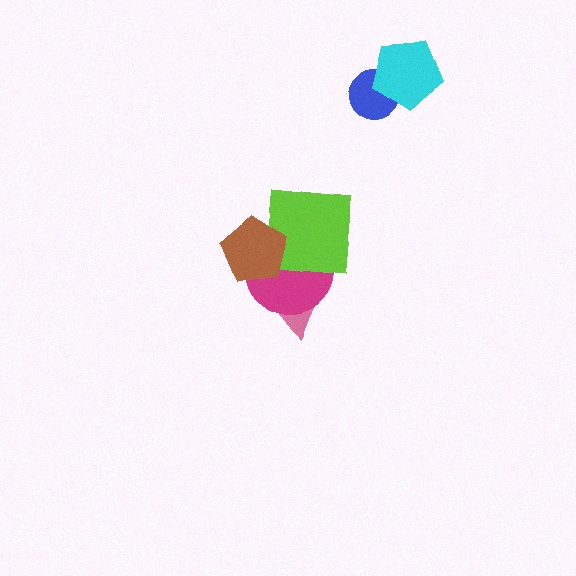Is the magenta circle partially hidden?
Yes, it is partially covered by another shape.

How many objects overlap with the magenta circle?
3 objects overlap with the magenta circle.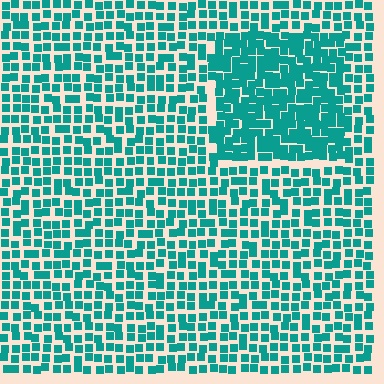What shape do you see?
I see a rectangle.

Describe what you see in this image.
The image contains small teal elements arranged at two different densities. A rectangle-shaped region is visible where the elements are more densely packed than the surrounding area.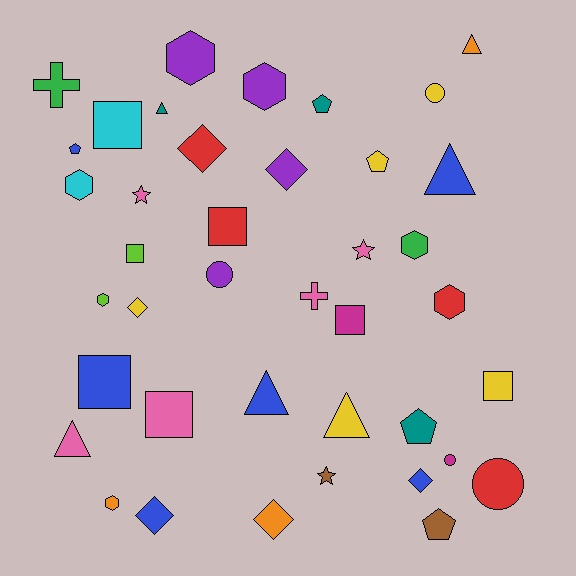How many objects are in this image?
There are 40 objects.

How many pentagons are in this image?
There are 5 pentagons.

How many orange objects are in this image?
There are 3 orange objects.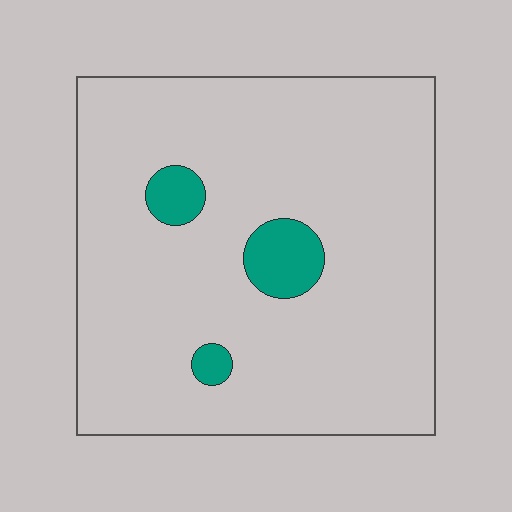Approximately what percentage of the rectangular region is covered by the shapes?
Approximately 5%.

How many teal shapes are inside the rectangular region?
3.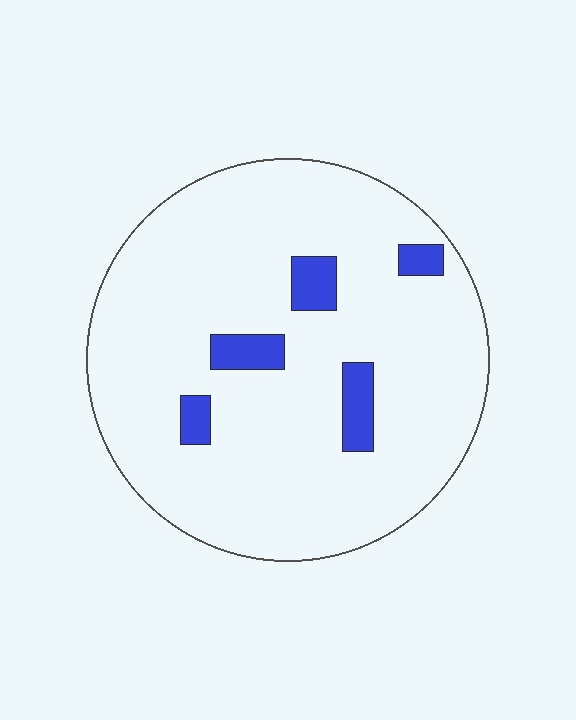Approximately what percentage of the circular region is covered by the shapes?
Approximately 10%.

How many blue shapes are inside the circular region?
5.